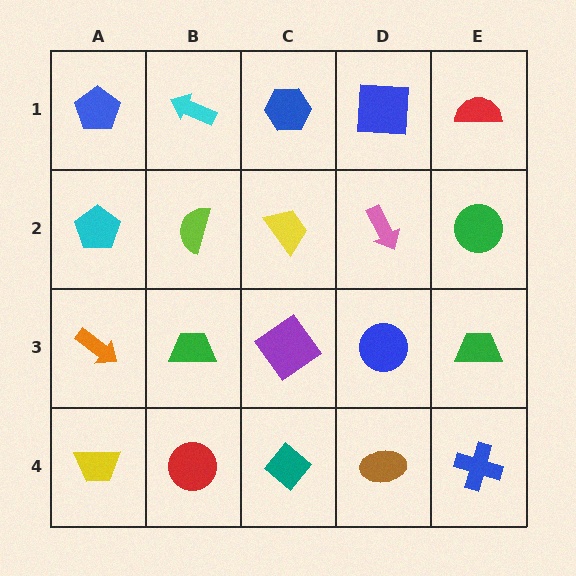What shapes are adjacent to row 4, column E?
A green trapezoid (row 3, column E), a brown ellipse (row 4, column D).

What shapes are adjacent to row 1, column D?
A pink arrow (row 2, column D), a blue hexagon (row 1, column C), a red semicircle (row 1, column E).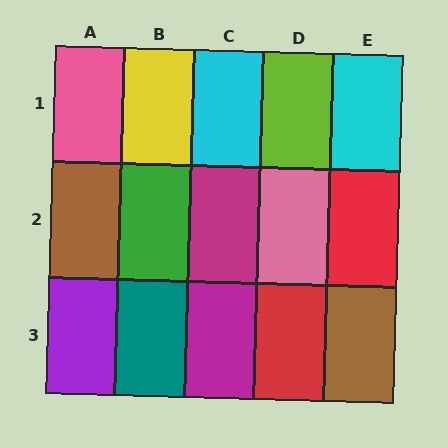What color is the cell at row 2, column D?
Pink.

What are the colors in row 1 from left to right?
Pink, yellow, cyan, lime, cyan.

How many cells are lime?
1 cell is lime.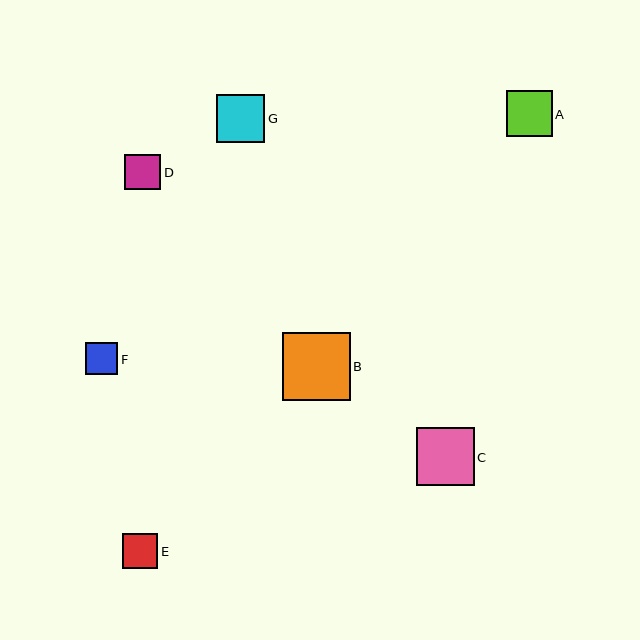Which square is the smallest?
Square F is the smallest with a size of approximately 32 pixels.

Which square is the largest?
Square B is the largest with a size of approximately 67 pixels.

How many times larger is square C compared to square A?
Square C is approximately 1.3 times the size of square A.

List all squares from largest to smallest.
From largest to smallest: B, C, G, A, D, E, F.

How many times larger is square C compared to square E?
Square C is approximately 1.6 times the size of square E.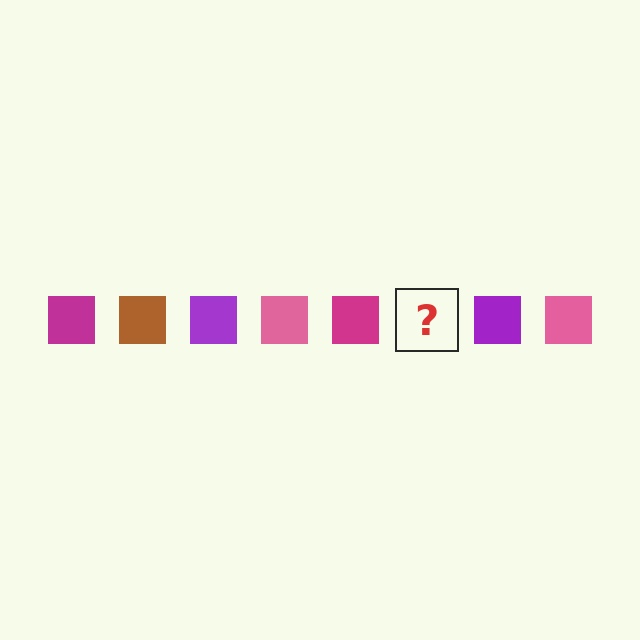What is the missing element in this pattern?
The missing element is a brown square.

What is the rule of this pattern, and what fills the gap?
The rule is that the pattern cycles through magenta, brown, purple, pink squares. The gap should be filled with a brown square.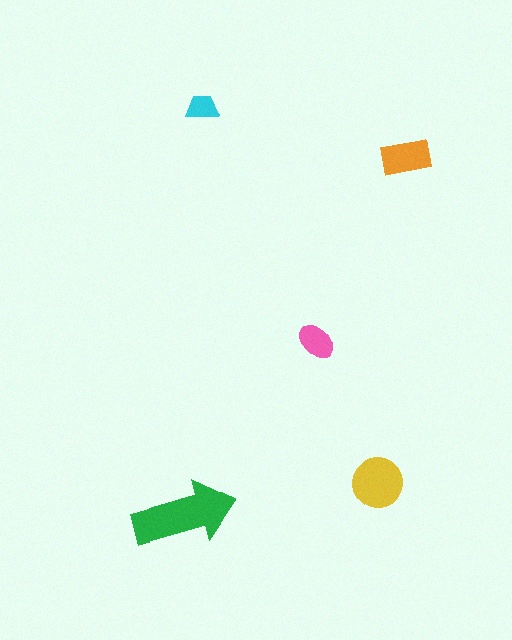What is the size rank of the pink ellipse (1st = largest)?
4th.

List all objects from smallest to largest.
The cyan trapezoid, the pink ellipse, the orange rectangle, the yellow circle, the green arrow.